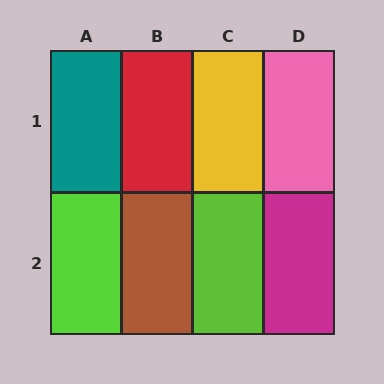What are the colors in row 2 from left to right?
Lime, brown, lime, magenta.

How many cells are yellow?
1 cell is yellow.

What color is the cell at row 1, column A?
Teal.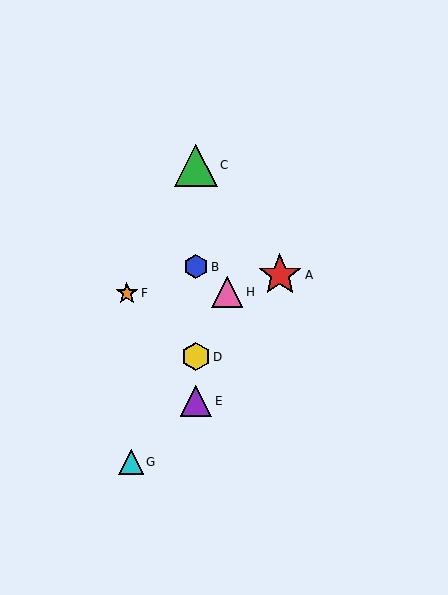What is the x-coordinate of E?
Object E is at x≈196.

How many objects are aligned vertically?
4 objects (B, C, D, E) are aligned vertically.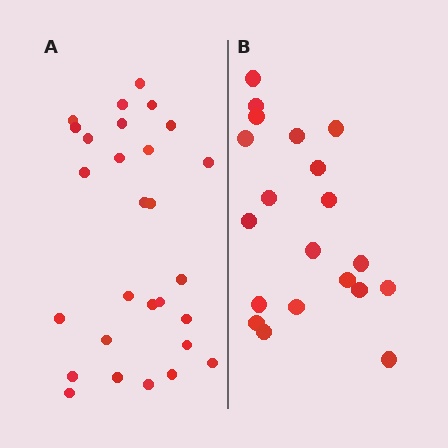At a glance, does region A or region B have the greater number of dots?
Region A (the left region) has more dots.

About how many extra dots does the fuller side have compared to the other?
Region A has roughly 8 or so more dots than region B.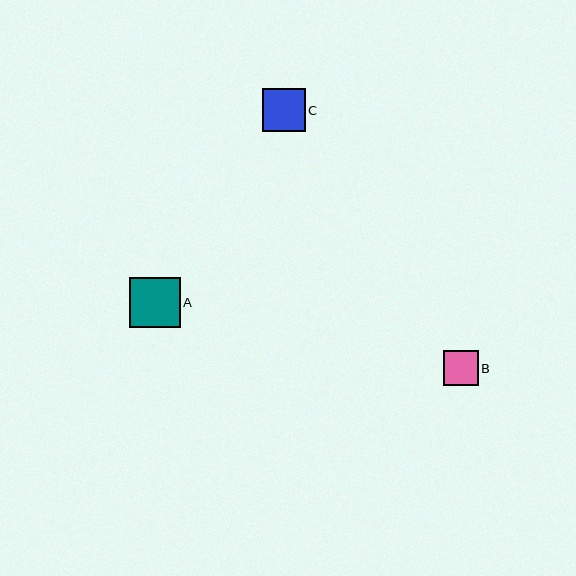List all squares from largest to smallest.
From largest to smallest: A, C, B.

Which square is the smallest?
Square B is the smallest with a size of approximately 35 pixels.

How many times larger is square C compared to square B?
Square C is approximately 1.2 times the size of square B.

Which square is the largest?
Square A is the largest with a size of approximately 50 pixels.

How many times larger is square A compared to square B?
Square A is approximately 1.4 times the size of square B.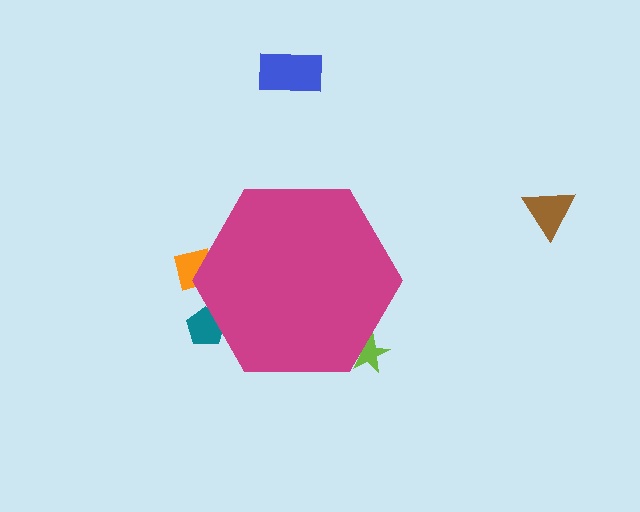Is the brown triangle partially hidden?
No, the brown triangle is fully visible.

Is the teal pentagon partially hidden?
Yes, the teal pentagon is partially hidden behind the magenta hexagon.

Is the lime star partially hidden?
Yes, the lime star is partially hidden behind the magenta hexagon.